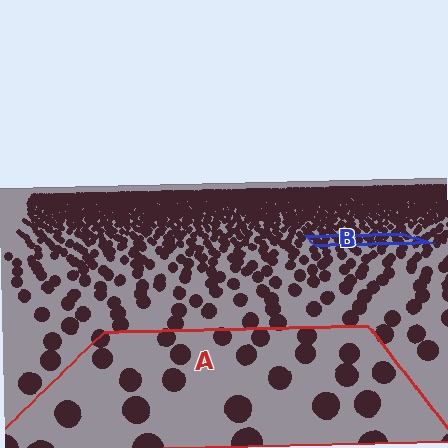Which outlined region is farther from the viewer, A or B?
Region B is farther from the viewer — the texture elements inside it appear smaller and more densely packed.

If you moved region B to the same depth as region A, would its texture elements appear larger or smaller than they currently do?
They would appear larger. At a closer depth, the same texture elements are projected at a bigger on-screen size.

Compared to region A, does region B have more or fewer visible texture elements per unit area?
Region B has more texture elements per unit area — they are packed more densely because it is farther away.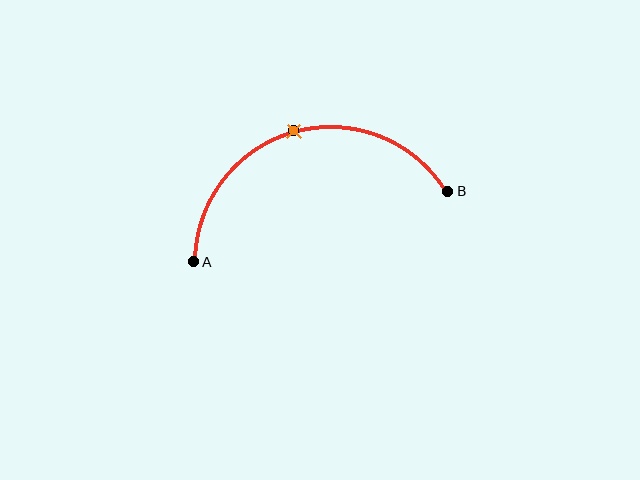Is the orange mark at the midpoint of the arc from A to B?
Yes. The orange mark lies on the arc at equal arc-length from both A and B — it is the arc midpoint.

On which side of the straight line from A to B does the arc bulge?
The arc bulges above the straight line connecting A and B.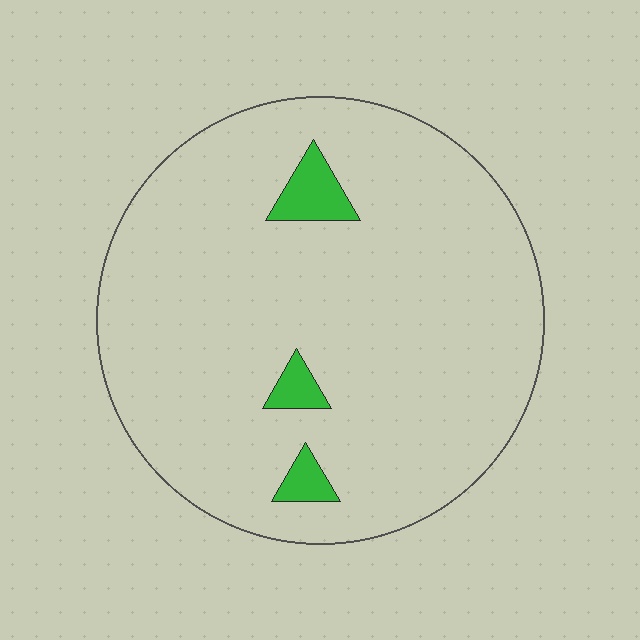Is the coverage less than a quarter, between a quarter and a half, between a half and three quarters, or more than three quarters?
Less than a quarter.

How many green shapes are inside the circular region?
3.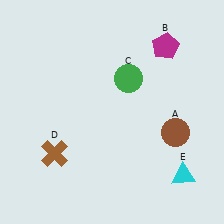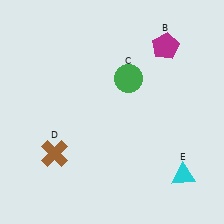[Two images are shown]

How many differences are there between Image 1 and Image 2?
There is 1 difference between the two images.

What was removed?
The brown circle (A) was removed in Image 2.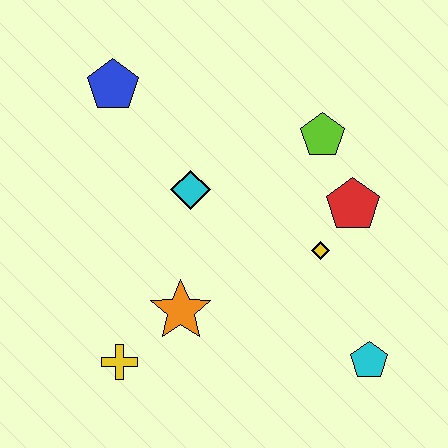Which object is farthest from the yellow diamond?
The blue pentagon is farthest from the yellow diamond.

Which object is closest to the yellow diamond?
The red pentagon is closest to the yellow diamond.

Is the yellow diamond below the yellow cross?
No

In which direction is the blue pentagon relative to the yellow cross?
The blue pentagon is above the yellow cross.